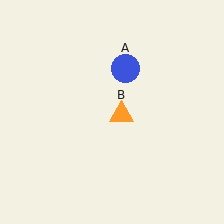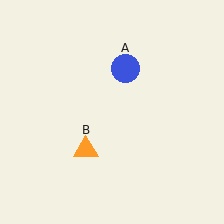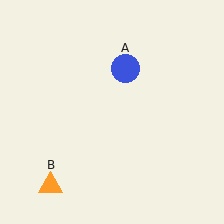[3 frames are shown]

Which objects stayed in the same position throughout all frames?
Blue circle (object A) remained stationary.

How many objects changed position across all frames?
1 object changed position: orange triangle (object B).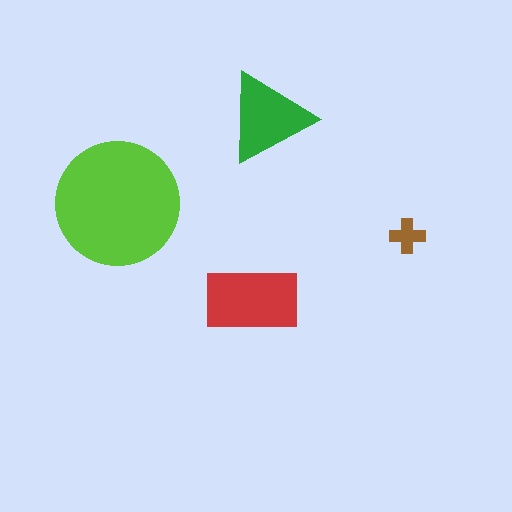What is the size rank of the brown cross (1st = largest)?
4th.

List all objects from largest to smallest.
The lime circle, the red rectangle, the green triangle, the brown cross.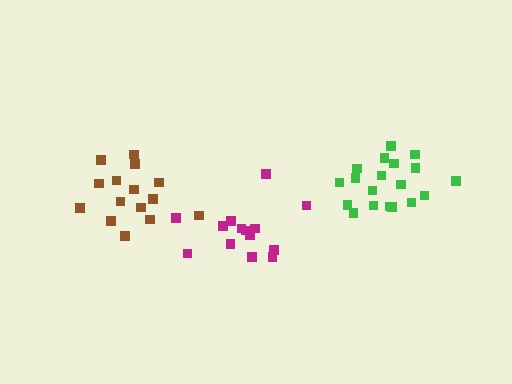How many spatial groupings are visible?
There are 3 spatial groupings.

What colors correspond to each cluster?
The clusters are colored: magenta, brown, green.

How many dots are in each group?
Group 1: 14 dots, Group 2: 15 dots, Group 3: 19 dots (48 total).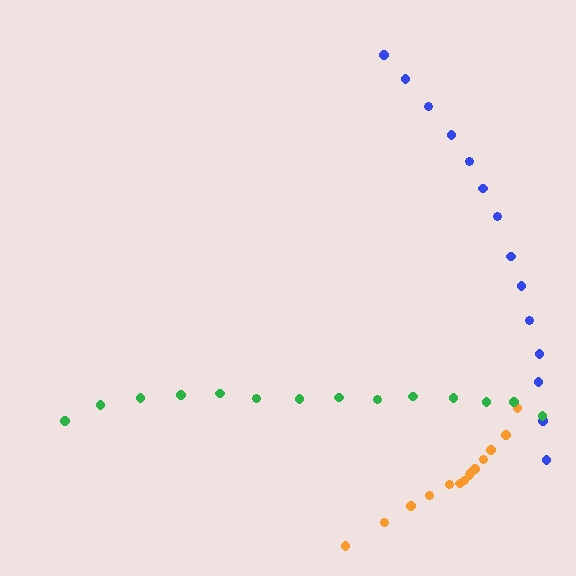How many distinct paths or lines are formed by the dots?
There are 3 distinct paths.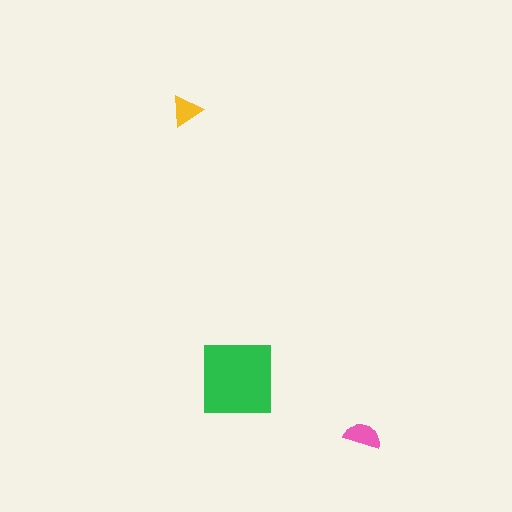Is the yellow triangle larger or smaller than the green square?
Smaller.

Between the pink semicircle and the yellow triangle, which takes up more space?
The pink semicircle.